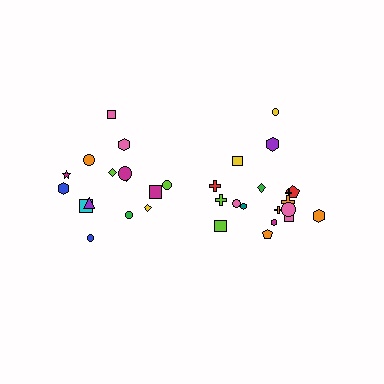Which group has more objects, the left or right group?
The right group.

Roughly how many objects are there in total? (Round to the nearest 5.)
Roughly 35 objects in total.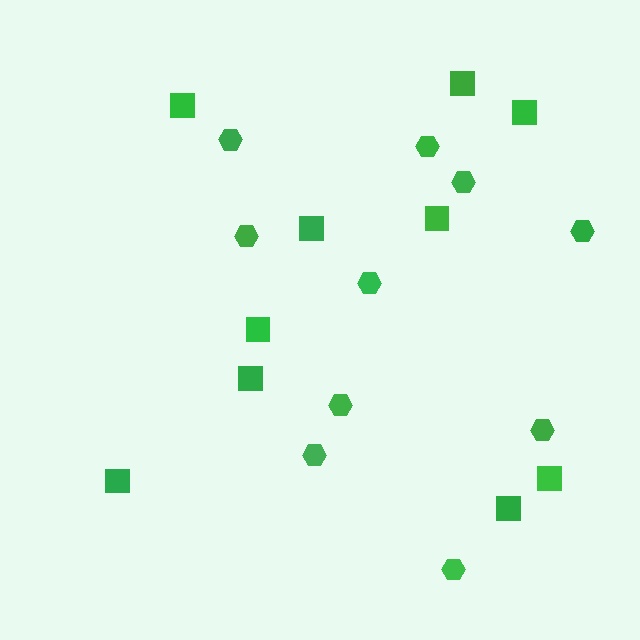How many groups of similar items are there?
There are 2 groups: one group of squares (10) and one group of hexagons (10).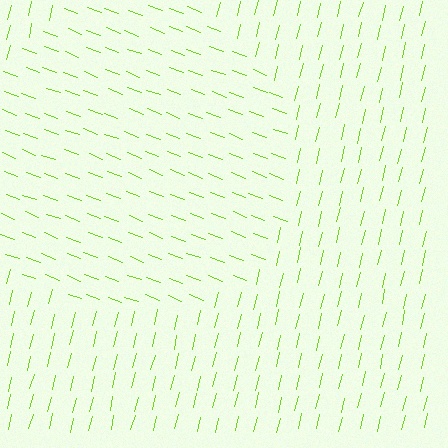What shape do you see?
I see a circle.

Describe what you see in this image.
The image is filled with small lime line segments. A circle region in the image has lines oriented differently from the surrounding lines, creating a visible texture boundary.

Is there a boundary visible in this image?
Yes, there is a texture boundary formed by a change in line orientation.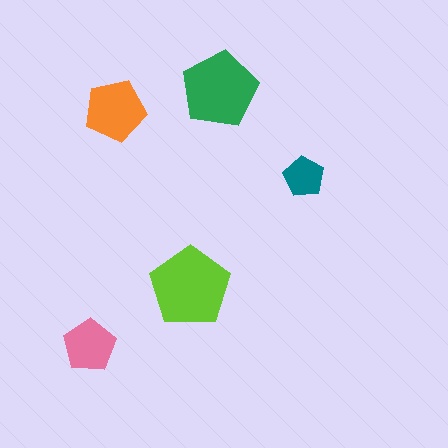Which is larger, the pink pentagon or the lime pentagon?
The lime one.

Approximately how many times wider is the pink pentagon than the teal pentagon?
About 1.5 times wider.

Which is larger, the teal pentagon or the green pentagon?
The green one.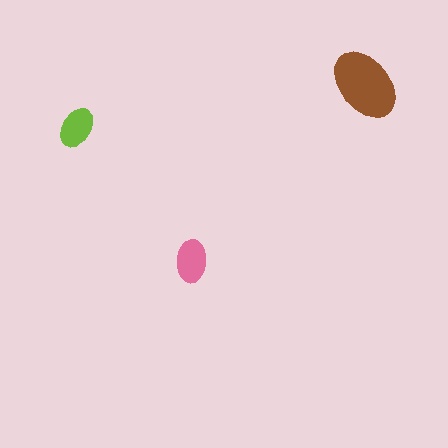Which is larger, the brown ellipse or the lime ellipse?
The brown one.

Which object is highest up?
The brown ellipse is topmost.